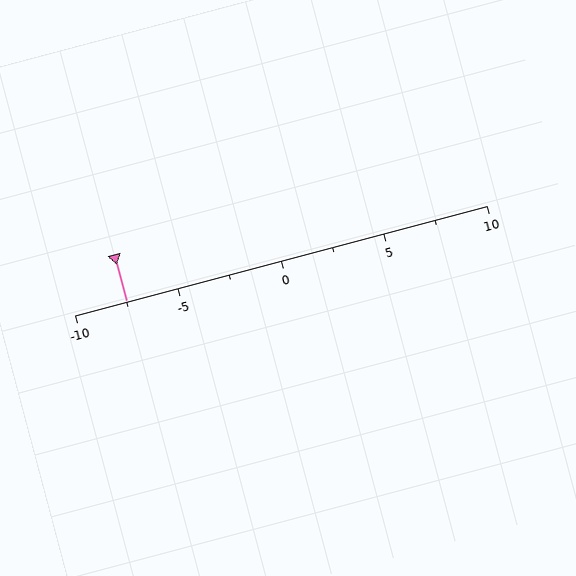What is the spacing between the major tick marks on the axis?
The major ticks are spaced 5 apart.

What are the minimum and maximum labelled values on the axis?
The axis runs from -10 to 10.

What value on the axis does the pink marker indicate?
The marker indicates approximately -7.5.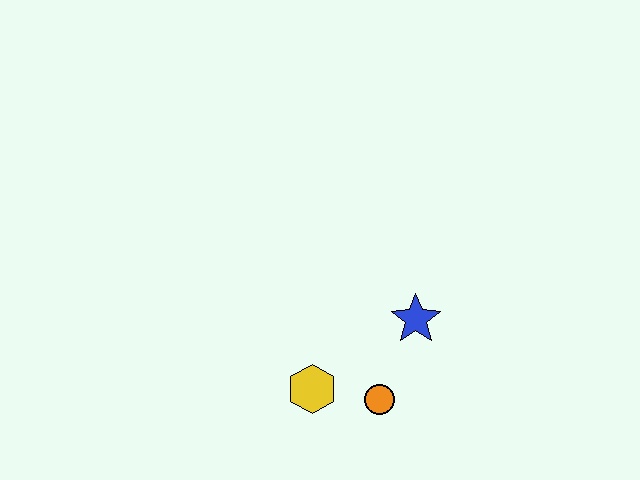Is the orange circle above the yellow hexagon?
No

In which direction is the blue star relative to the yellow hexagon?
The blue star is to the right of the yellow hexagon.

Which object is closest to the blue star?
The orange circle is closest to the blue star.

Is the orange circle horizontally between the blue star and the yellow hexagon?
Yes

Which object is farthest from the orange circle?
The blue star is farthest from the orange circle.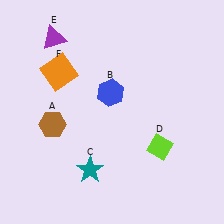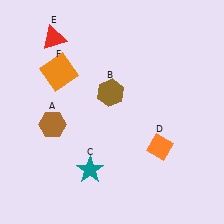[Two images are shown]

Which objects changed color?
B changed from blue to brown. D changed from lime to orange. E changed from purple to red.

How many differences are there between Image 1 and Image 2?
There are 3 differences between the two images.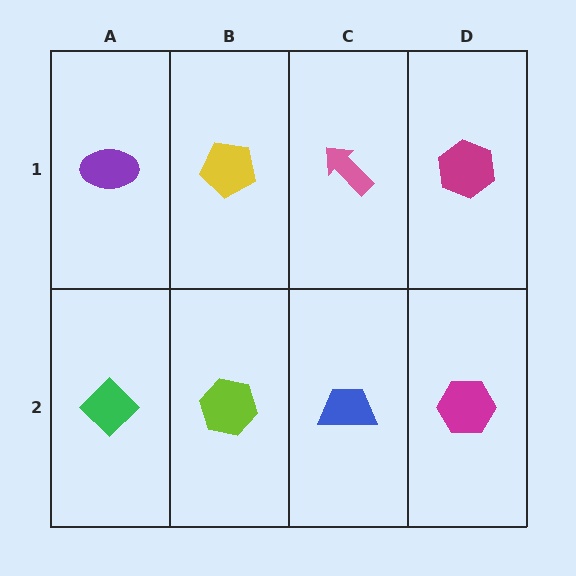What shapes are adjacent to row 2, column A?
A purple ellipse (row 1, column A), a lime hexagon (row 2, column B).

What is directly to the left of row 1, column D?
A pink arrow.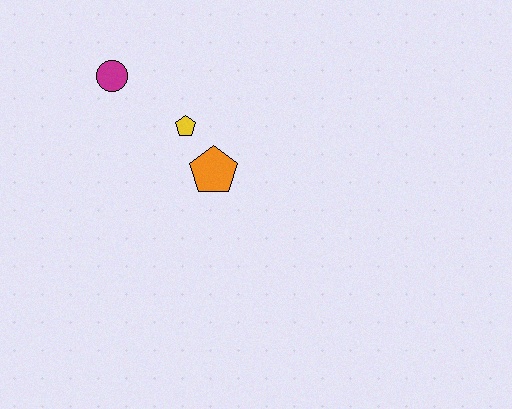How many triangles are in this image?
There are no triangles.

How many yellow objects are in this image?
There is 1 yellow object.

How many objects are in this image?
There are 3 objects.